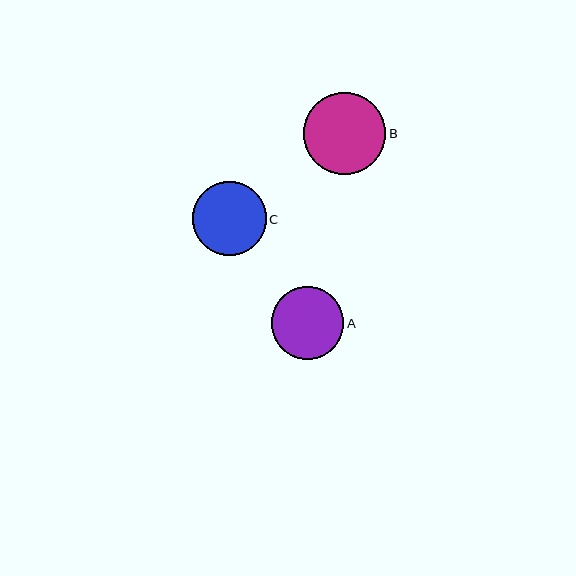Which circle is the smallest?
Circle A is the smallest with a size of approximately 73 pixels.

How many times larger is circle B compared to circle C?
Circle B is approximately 1.1 times the size of circle C.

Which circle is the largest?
Circle B is the largest with a size of approximately 82 pixels.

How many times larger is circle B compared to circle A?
Circle B is approximately 1.1 times the size of circle A.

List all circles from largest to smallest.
From largest to smallest: B, C, A.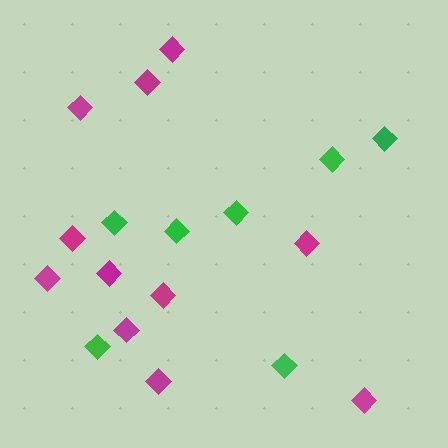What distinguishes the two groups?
There are 2 groups: one group of green diamonds (7) and one group of magenta diamonds (11).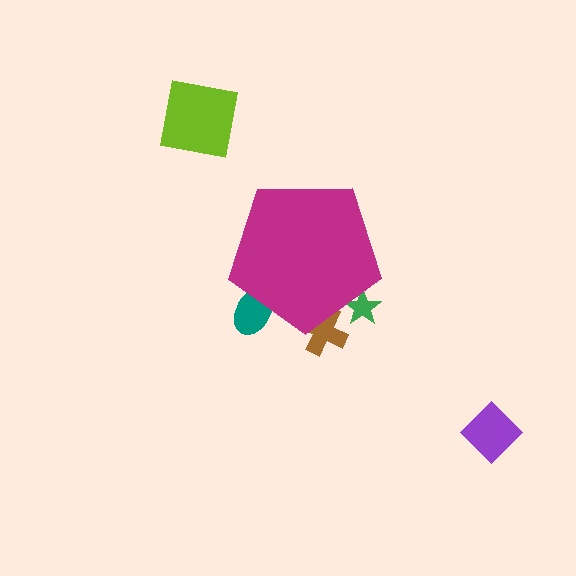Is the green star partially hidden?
Yes, the green star is partially hidden behind the magenta pentagon.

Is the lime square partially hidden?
No, the lime square is fully visible.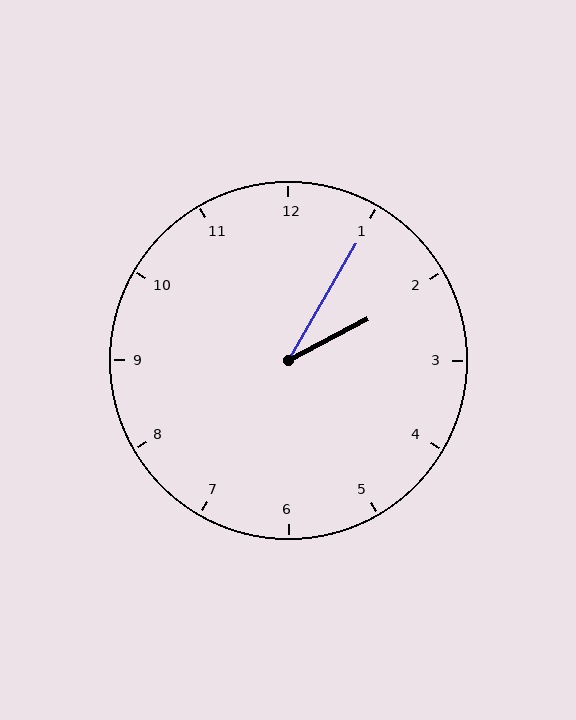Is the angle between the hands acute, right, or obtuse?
It is acute.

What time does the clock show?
2:05.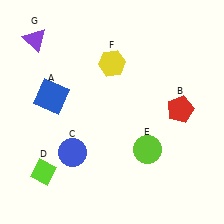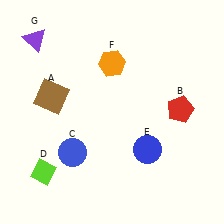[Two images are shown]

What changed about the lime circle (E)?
In Image 1, E is lime. In Image 2, it changed to blue.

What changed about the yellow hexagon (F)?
In Image 1, F is yellow. In Image 2, it changed to orange.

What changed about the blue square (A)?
In Image 1, A is blue. In Image 2, it changed to brown.